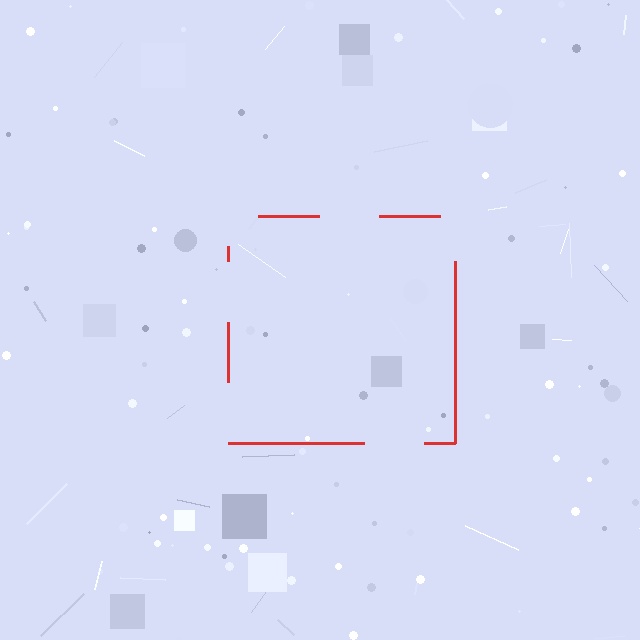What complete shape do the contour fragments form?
The contour fragments form a square.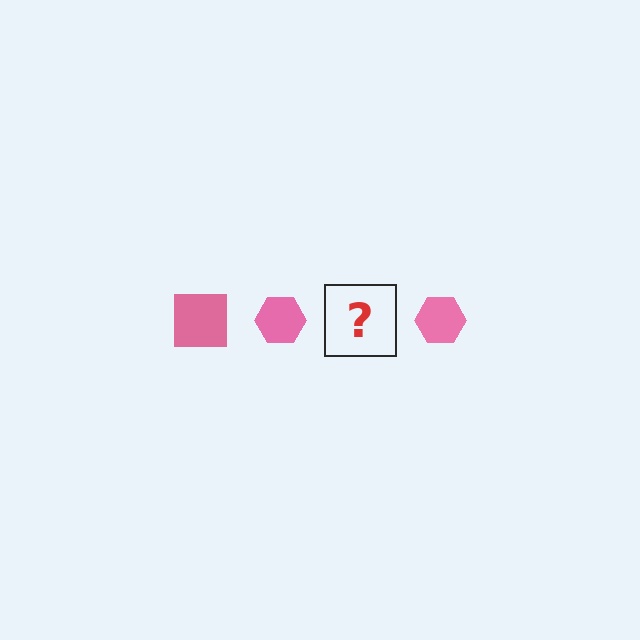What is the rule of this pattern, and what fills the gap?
The rule is that the pattern cycles through square, hexagon shapes in pink. The gap should be filled with a pink square.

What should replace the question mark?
The question mark should be replaced with a pink square.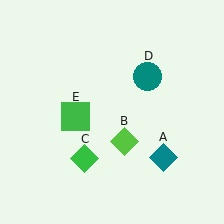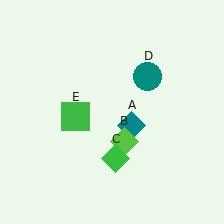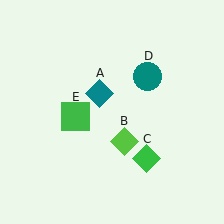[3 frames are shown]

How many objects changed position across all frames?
2 objects changed position: teal diamond (object A), green diamond (object C).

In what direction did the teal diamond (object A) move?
The teal diamond (object A) moved up and to the left.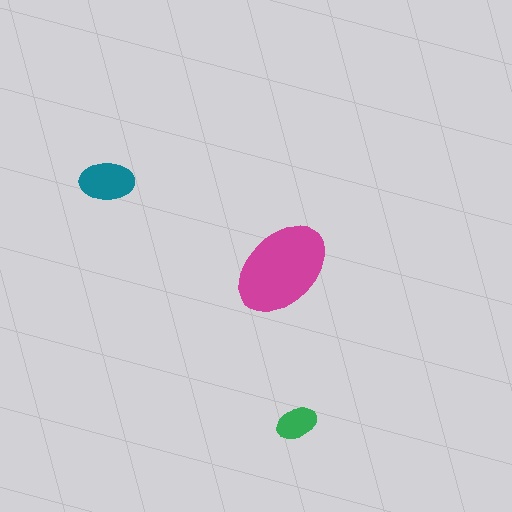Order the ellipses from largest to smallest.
the magenta one, the teal one, the green one.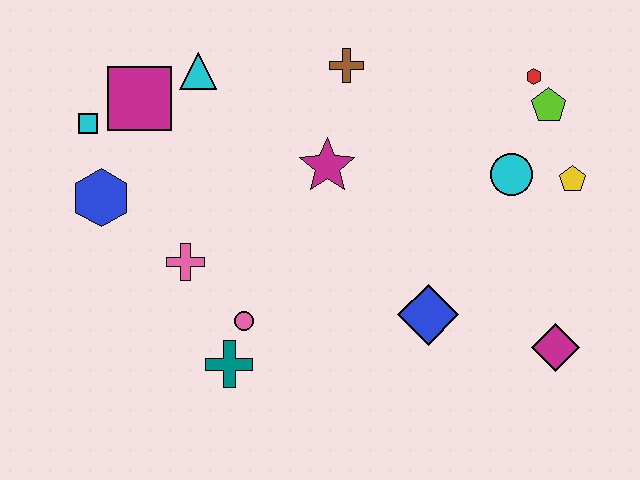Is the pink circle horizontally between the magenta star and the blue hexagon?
Yes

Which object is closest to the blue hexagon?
The cyan square is closest to the blue hexagon.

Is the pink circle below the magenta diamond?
No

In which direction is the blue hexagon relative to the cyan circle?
The blue hexagon is to the left of the cyan circle.